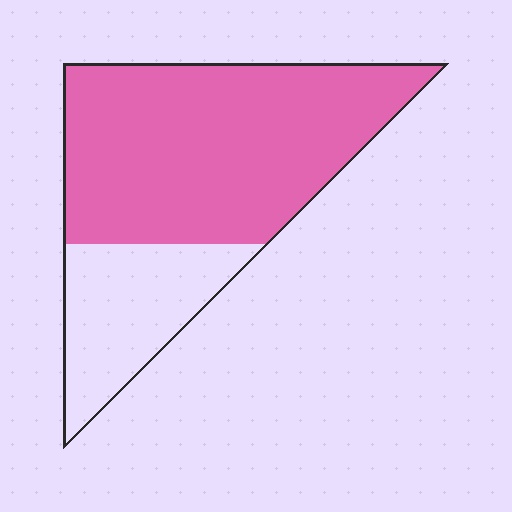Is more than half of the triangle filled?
Yes.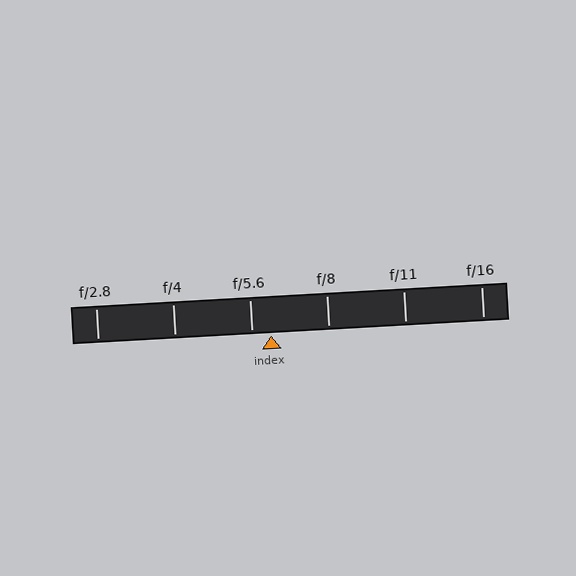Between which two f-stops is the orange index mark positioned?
The index mark is between f/5.6 and f/8.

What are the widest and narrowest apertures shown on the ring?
The widest aperture shown is f/2.8 and the narrowest is f/16.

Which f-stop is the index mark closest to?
The index mark is closest to f/5.6.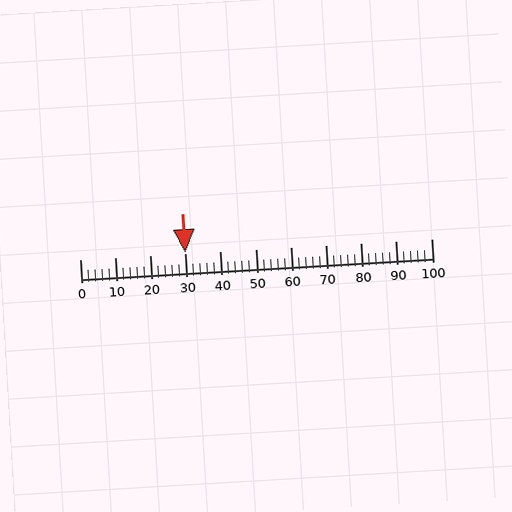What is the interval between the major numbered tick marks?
The major tick marks are spaced 10 units apart.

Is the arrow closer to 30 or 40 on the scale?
The arrow is closer to 30.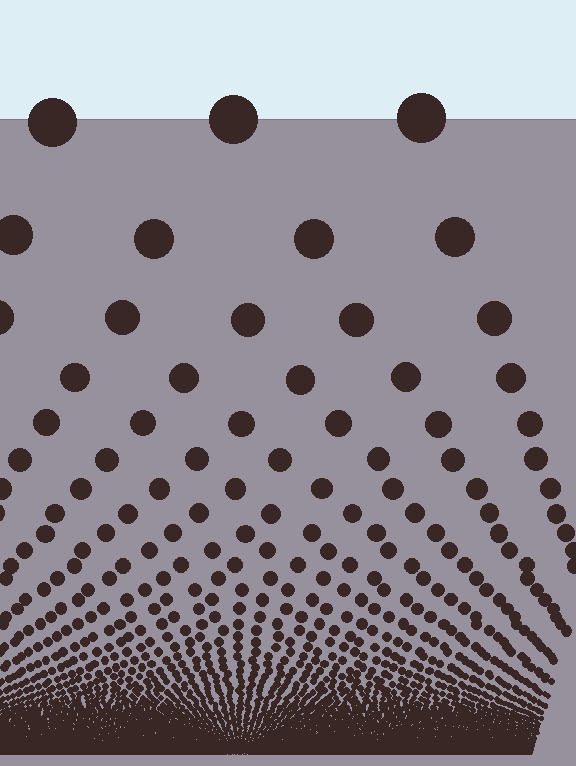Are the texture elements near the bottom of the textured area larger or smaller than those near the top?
Smaller. The gradient is inverted — elements near the bottom are smaller and denser.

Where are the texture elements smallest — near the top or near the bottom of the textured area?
Near the bottom.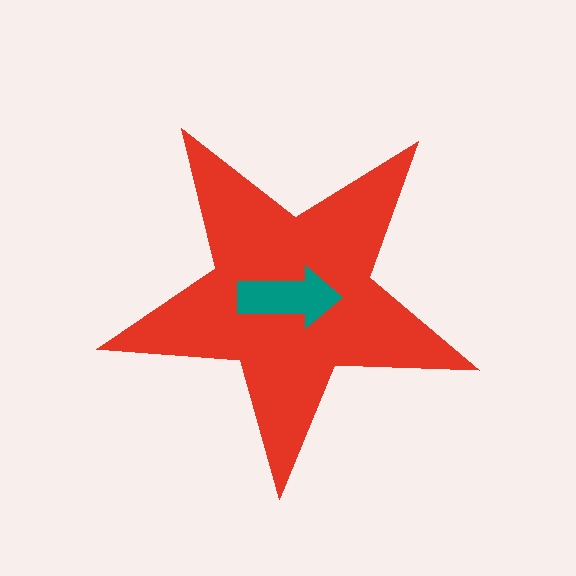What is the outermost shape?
The red star.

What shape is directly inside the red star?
The teal arrow.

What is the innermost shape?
The teal arrow.